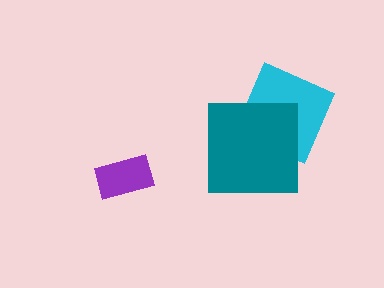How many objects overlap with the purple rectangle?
0 objects overlap with the purple rectangle.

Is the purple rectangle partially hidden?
No, no other shape covers it.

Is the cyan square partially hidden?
Yes, it is partially covered by another shape.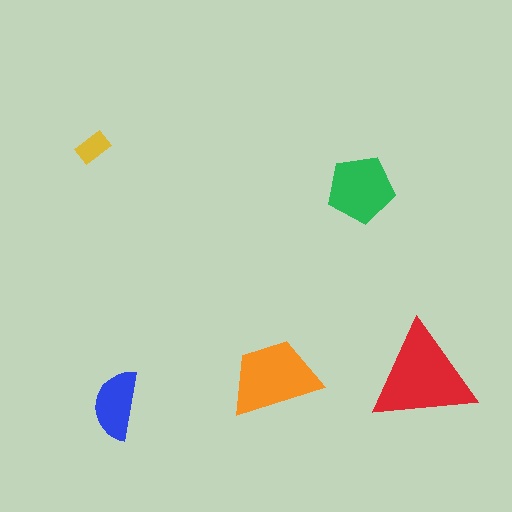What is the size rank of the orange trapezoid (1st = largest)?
2nd.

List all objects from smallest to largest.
The yellow rectangle, the blue semicircle, the green pentagon, the orange trapezoid, the red triangle.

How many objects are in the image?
There are 5 objects in the image.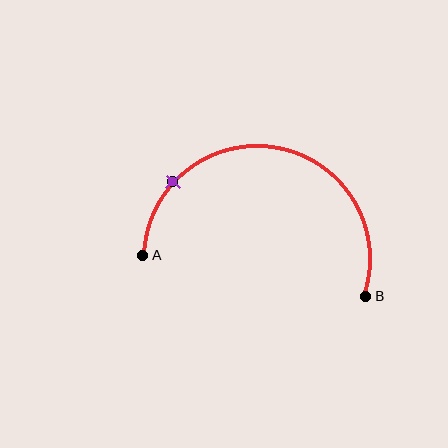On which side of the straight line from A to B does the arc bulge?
The arc bulges above the straight line connecting A and B.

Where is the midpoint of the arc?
The arc midpoint is the point on the curve farthest from the straight line joining A and B. It sits above that line.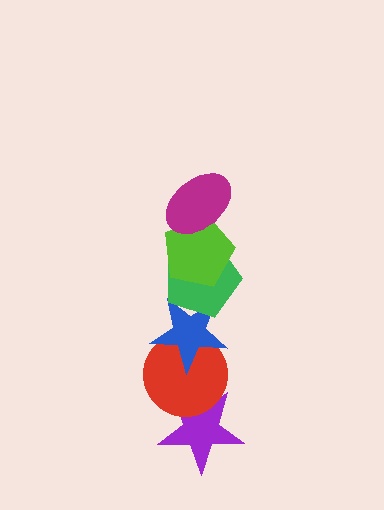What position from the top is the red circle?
The red circle is 5th from the top.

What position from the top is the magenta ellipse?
The magenta ellipse is 1st from the top.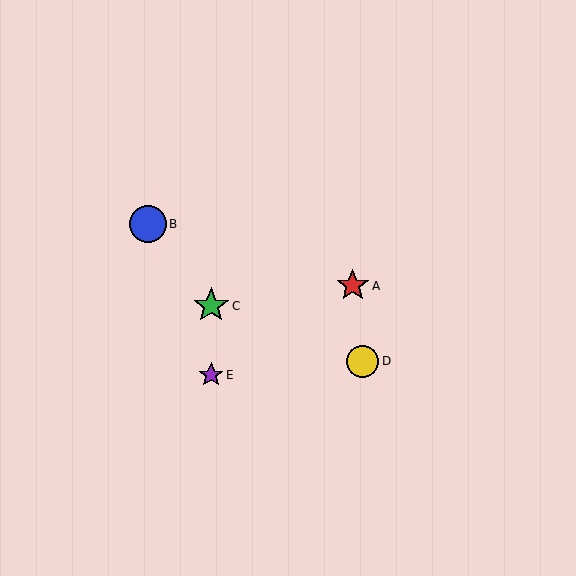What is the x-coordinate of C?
Object C is at x≈211.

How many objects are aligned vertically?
2 objects (C, E) are aligned vertically.